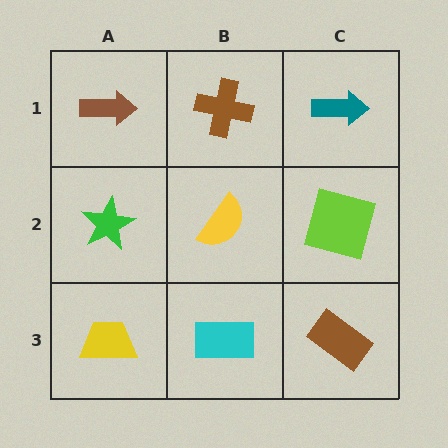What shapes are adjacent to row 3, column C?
A lime square (row 2, column C), a cyan rectangle (row 3, column B).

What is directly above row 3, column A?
A green star.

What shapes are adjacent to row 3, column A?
A green star (row 2, column A), a cyan rectangle (row 3, column B).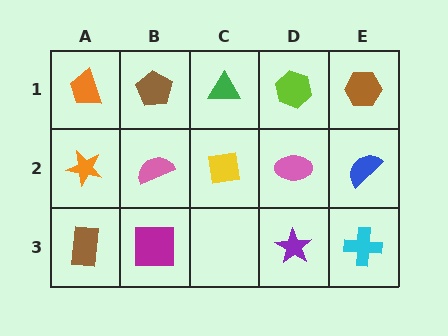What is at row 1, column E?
A brown hexagon.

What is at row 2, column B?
A pink semicircle.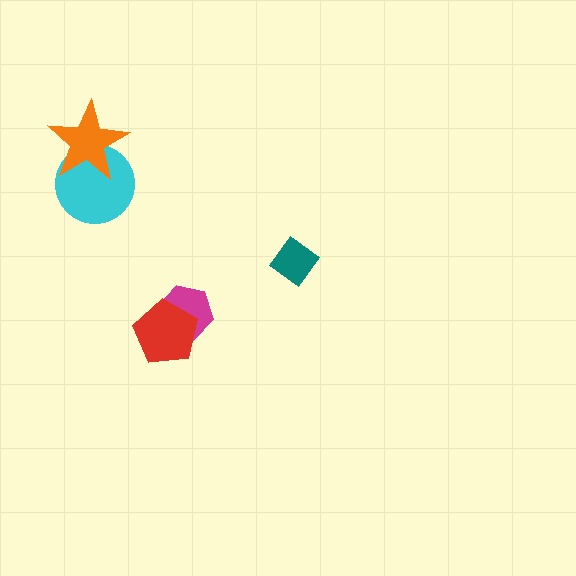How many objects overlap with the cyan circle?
1 object overlaps with the cyan circle.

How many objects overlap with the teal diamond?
0 objects overlap with the teal diamond.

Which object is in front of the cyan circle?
The orange star is in front of the cyan circle.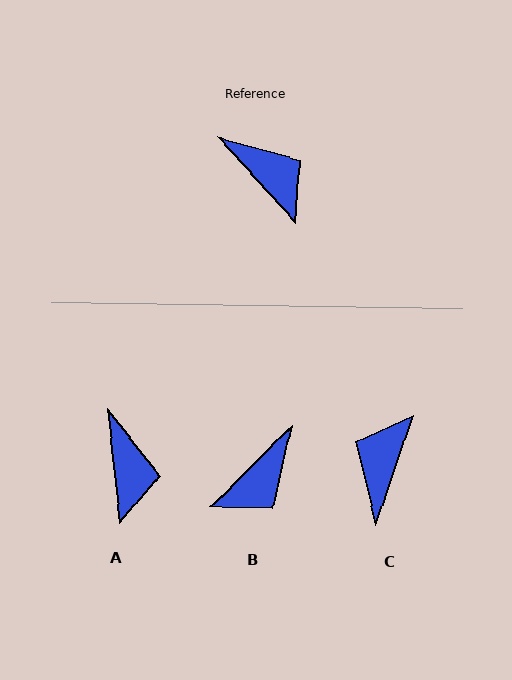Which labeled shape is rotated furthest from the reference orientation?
C, about 119 degrees away.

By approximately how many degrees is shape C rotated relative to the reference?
Approximately 119 degrees counter-clockwise.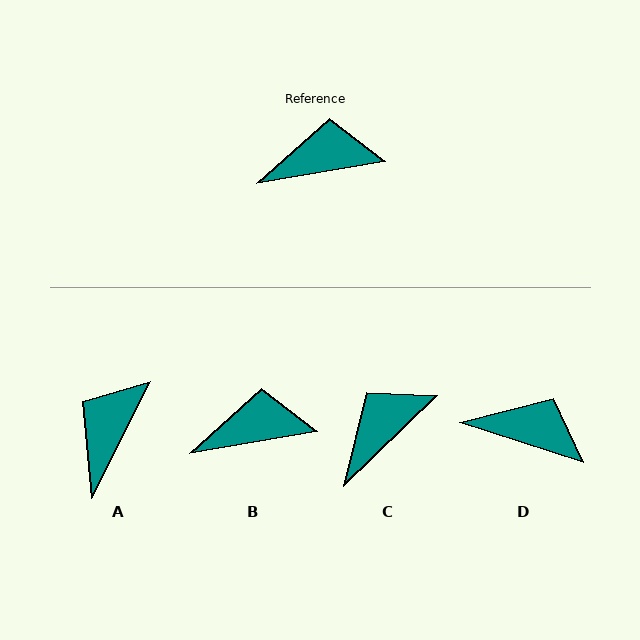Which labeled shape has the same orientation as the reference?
B.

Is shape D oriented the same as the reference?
No, it is off by about 28 degrees.